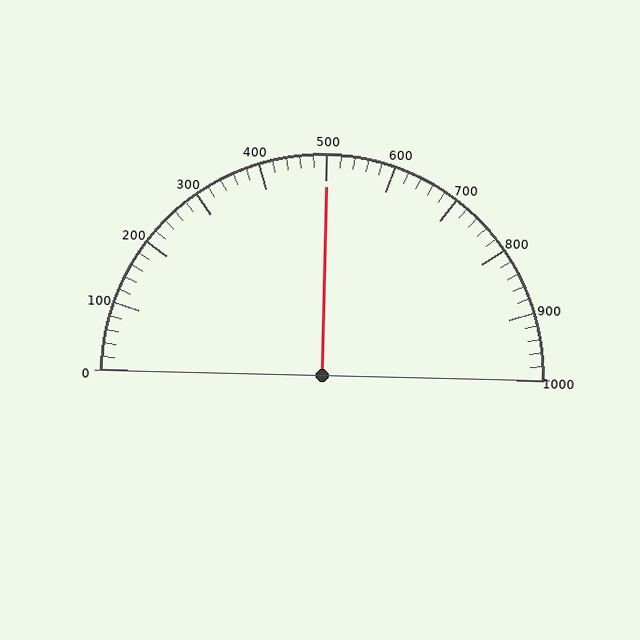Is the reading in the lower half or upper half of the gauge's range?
The reading is in the upper half of the range (0 to 1000).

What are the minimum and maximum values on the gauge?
The gauge ranges from 0 to 1000.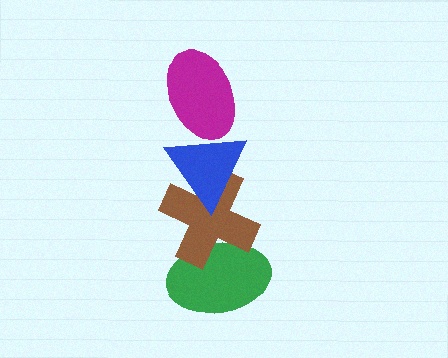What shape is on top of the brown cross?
The blue triangle is on top of the brown cross.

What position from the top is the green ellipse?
The green ellipse is 4th from the top.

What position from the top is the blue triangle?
The blue triangle is 2nd from the top.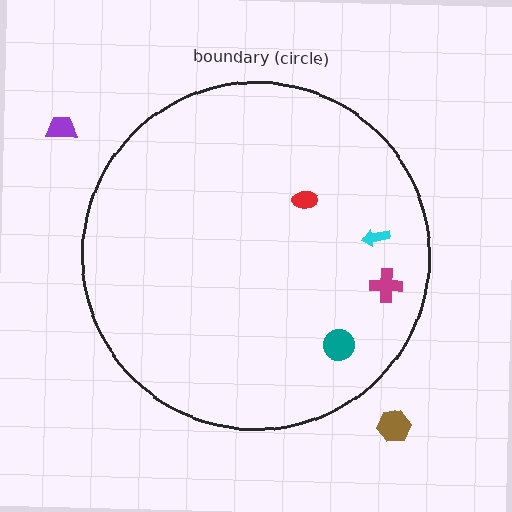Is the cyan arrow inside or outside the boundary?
Inside.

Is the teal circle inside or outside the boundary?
Inside.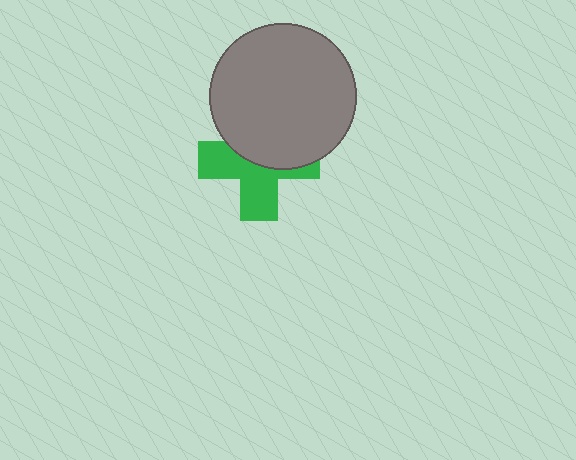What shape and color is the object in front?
The object in front is a gray circle.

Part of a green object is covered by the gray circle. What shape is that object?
It is a cross.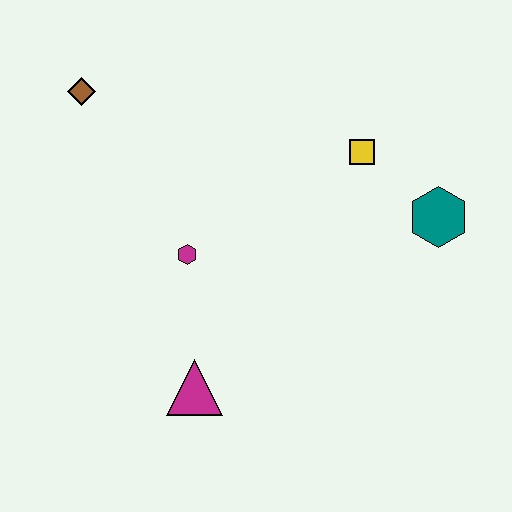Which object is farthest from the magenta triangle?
The brown diamond is farthest from the magenta triangle.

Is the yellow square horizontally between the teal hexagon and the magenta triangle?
Yes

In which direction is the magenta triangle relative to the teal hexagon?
The magenta triangle is to the left of the teal hexagon.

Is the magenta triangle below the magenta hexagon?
Yes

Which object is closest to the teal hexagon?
The yellow square is closest to the teal hexagon.